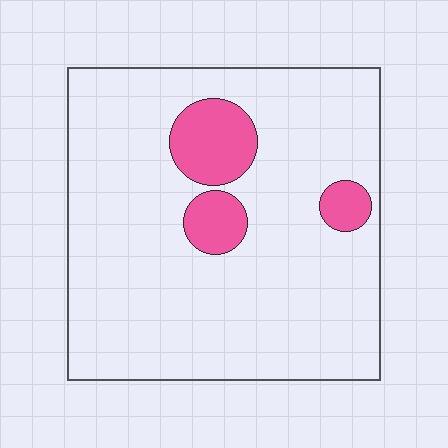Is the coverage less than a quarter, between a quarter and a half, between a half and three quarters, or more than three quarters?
Less than a quarter.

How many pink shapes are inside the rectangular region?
3.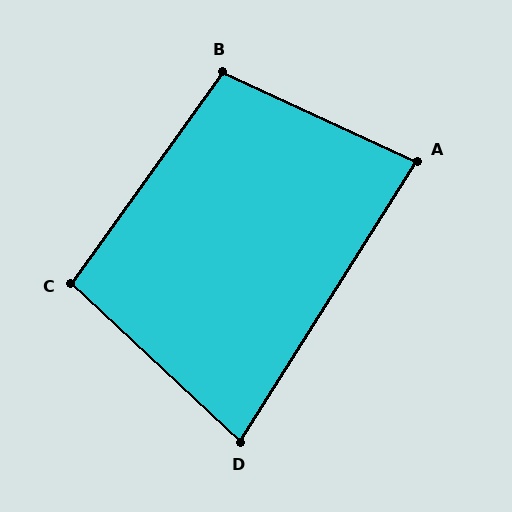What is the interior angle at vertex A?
Approximately 82 degrees (acute).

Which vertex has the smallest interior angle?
D, at approximately 79 degrees.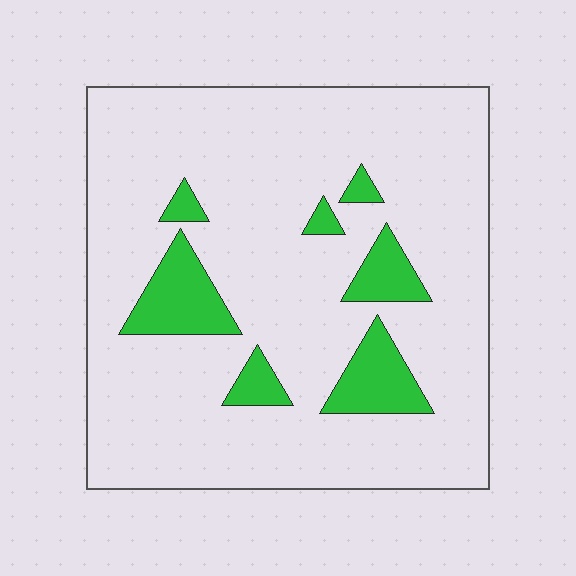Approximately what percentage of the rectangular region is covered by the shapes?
Approximately 15%.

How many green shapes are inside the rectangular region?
7.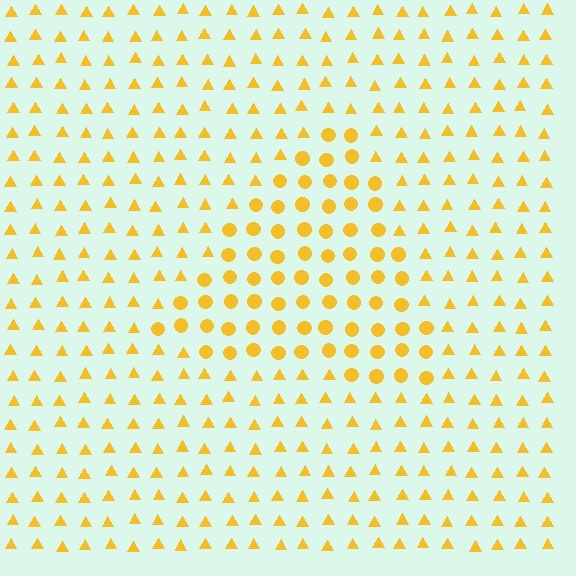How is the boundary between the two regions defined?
The boundary is defined by a change in element shape: circles inside vs. triangles outside. All elements share the same color and spacing.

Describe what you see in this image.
The image is filled with small yellow elements arranged in a uniform grid. A triangle-shaped region contains circles, while the surrounding area contains triangles. The boundary is defined purely by the change in element shape.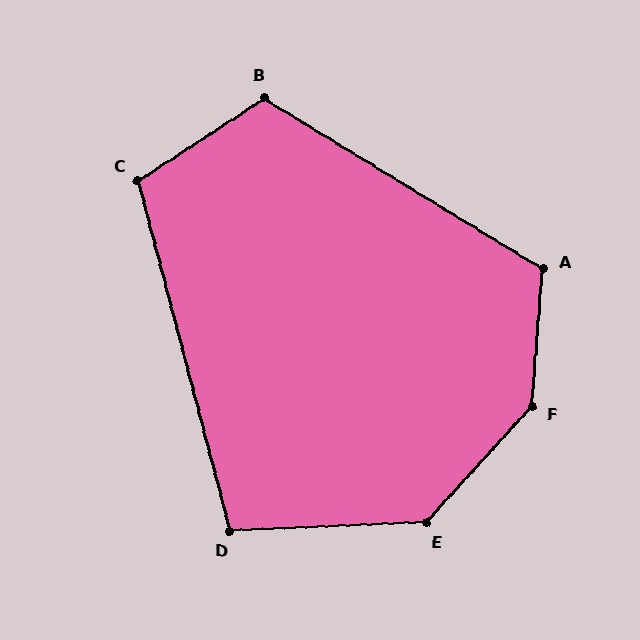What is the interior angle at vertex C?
Approximately 109 degrees (obtuse).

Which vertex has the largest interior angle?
F, at approximately 142 degrees.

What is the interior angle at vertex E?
Approximately 134 degrees (obtuse).